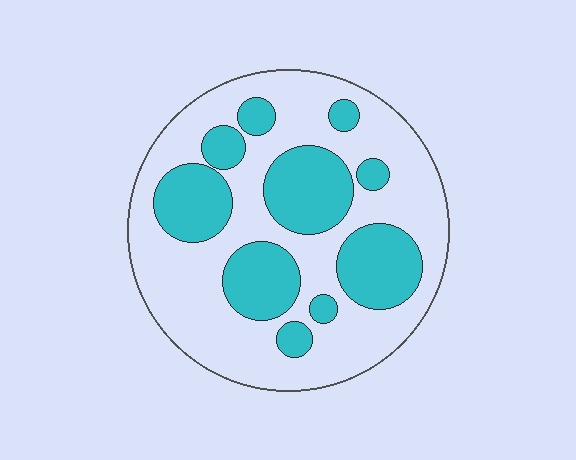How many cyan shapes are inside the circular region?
10.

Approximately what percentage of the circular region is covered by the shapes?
Approximately 35%.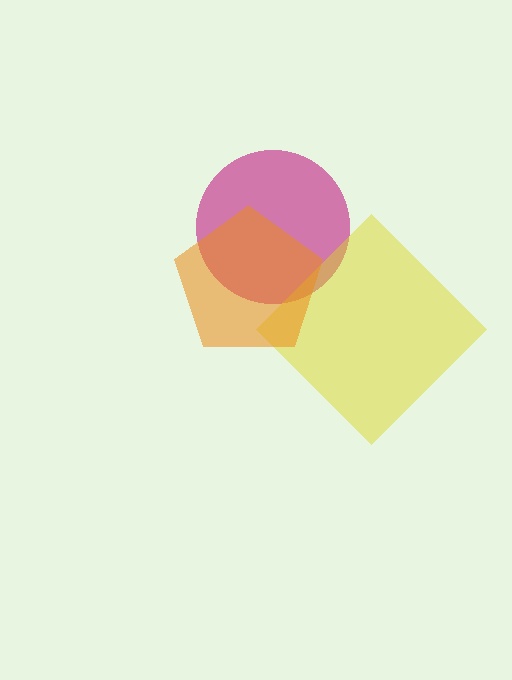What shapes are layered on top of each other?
The layered shapes are: a magenta circle, a yellow diamond, an orange pentagon.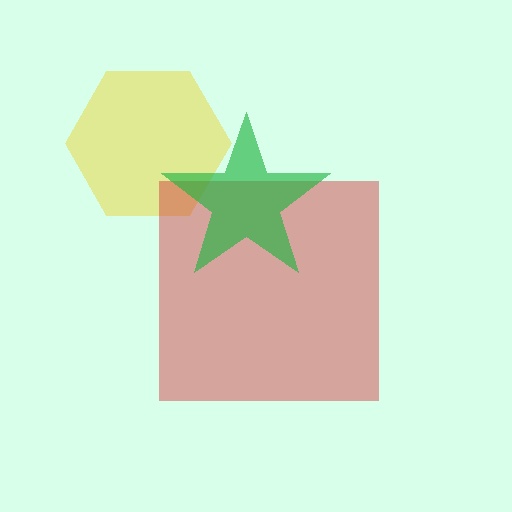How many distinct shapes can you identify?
There are 3 distinct shapes: a yellow hexagon, a red square, a green star.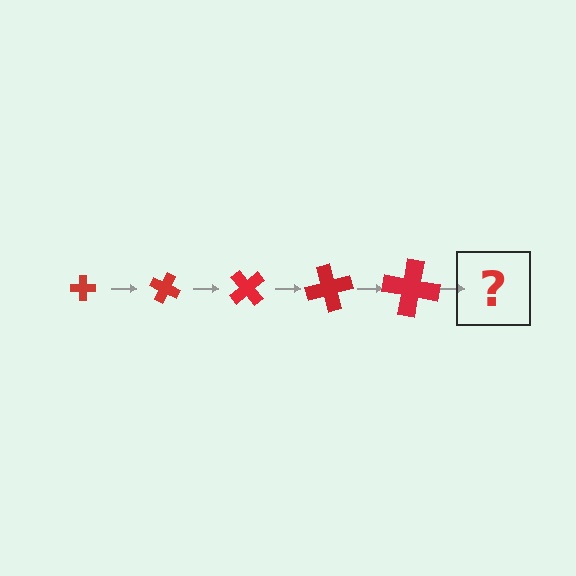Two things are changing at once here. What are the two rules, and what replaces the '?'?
The two rules are that the cross grows larger each step and it rotates 25 degrees each step. The '?' should be a cross, larger than the previous one and rotated 125 degrees from the start.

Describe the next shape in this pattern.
It should be a cross, larger than the previous one and rotated 125 degrees from the start.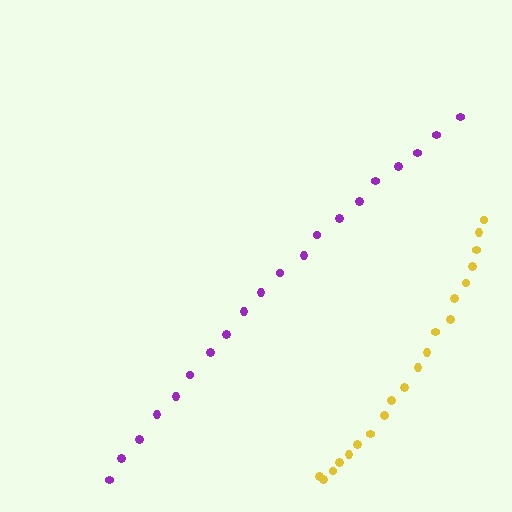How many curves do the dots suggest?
There are 2 distinct paths.